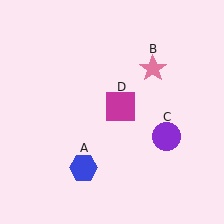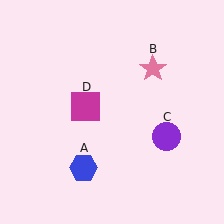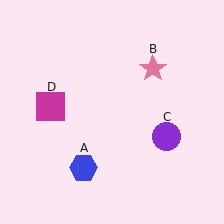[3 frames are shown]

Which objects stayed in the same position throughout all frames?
Blue hexagon (object A) and pink star (object B) and purple circle (object C) remained stationary.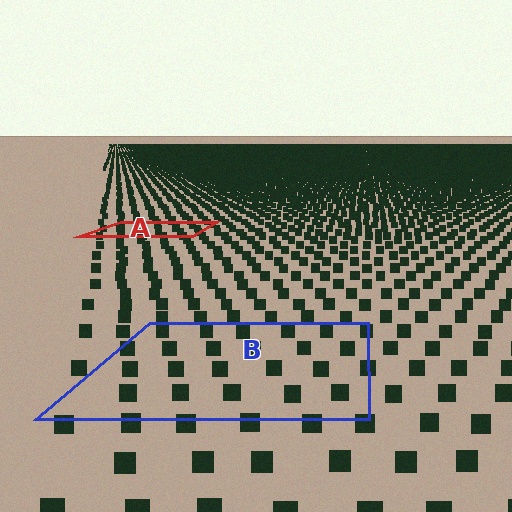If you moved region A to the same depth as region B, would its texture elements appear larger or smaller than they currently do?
They would appear larger. At a closer depth, the same texture elements are projected at a bigger on-screen size.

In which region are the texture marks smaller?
The texture marks are smaller in region A, because it is farther away.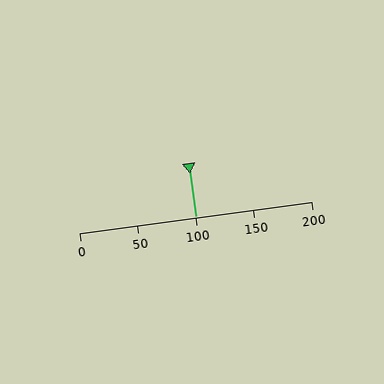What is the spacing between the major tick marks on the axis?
The major ticks are spaced 50 apart.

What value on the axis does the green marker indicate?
The marker indicates approximately 100.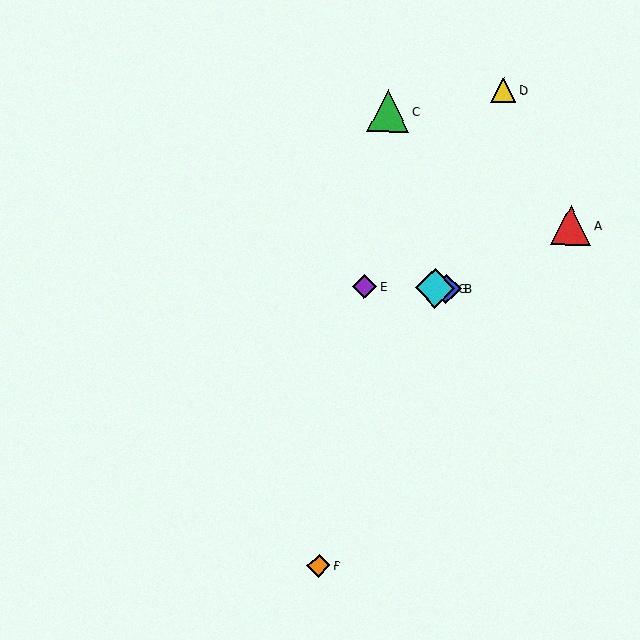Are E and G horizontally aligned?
Yes, both are at y≈287.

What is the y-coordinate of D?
Object D is at y≈90.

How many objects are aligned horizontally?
3 objects (B, E, G) are aligned horizontally.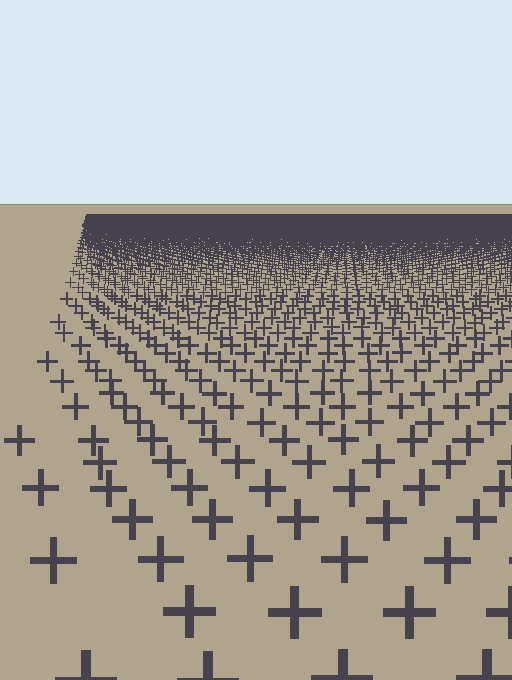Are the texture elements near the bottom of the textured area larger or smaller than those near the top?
Larger. Near the bottom, elements are closer to the viewer and appear at a bigger on-screen size.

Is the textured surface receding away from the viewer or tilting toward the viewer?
The surface is receding away from the viewer. Texture elements get smaller and denser toward the top.